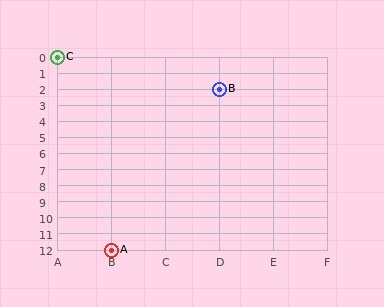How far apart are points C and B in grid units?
Points C and B are 3 columns and 2 rows apart (about 3.6 grid units diagonally).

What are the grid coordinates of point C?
Point C is at grid coordinates (A, 0).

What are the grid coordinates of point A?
Point A is at grid coordinates (B, 12).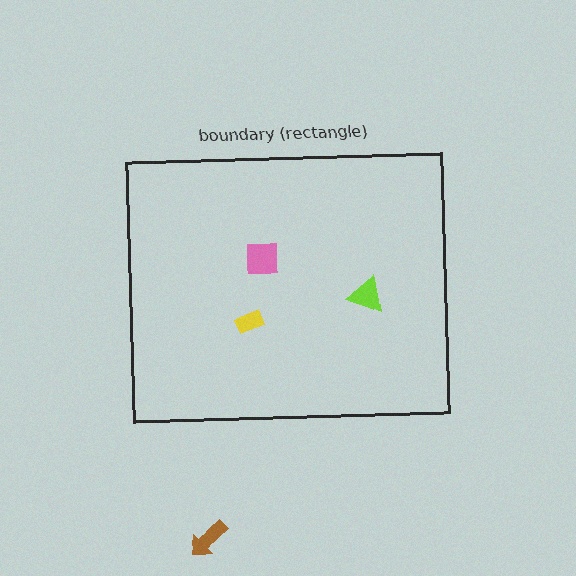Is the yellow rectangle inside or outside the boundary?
Inside.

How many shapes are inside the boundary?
3 inside, 1 outside.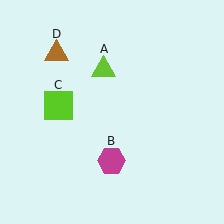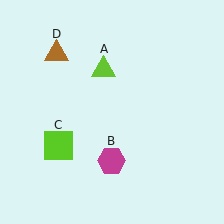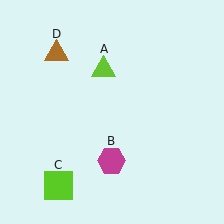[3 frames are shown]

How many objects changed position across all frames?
1 object changed position: lime square (object C).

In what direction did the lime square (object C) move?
The lime square (object C) moved down.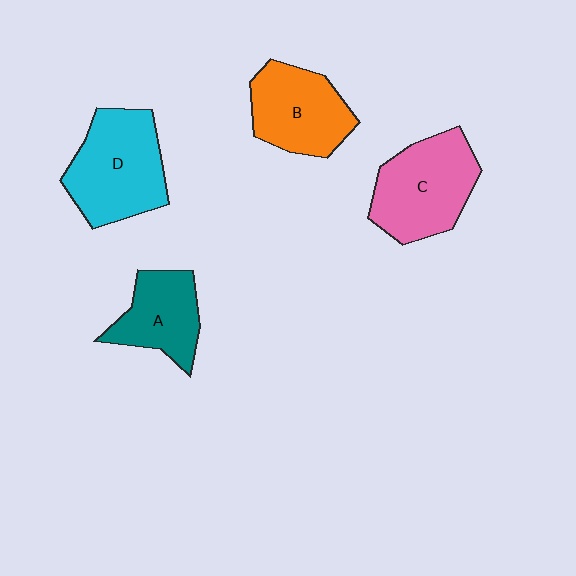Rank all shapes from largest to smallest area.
From largest to smallest: D (cyan), C (pink), B (orange), A (teal).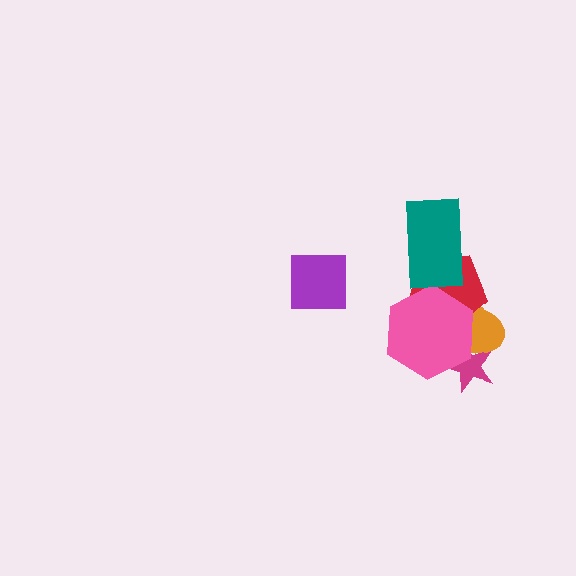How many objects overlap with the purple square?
0 objects overlap with the purple square.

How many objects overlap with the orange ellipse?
3 objects overlap with the orange ellipse.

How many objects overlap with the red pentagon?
3 objects overlap with the red pentagon.